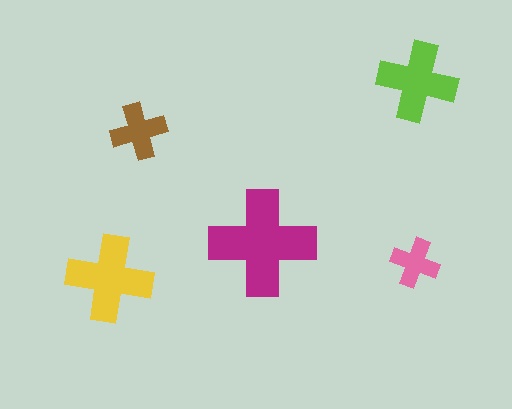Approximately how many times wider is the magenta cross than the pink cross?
About 2 times wider.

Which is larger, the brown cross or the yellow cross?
The yellow one.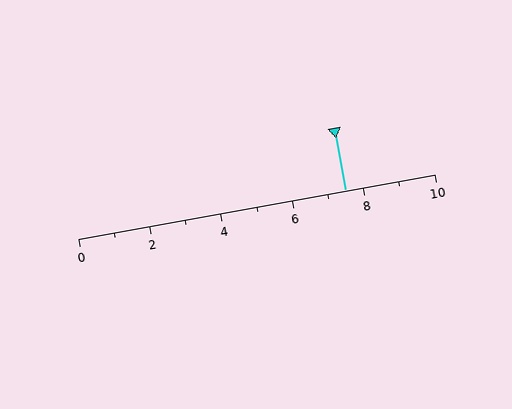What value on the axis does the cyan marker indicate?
The marker indicates approximately 7.5.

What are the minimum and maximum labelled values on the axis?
The axis runs from 0 to 10.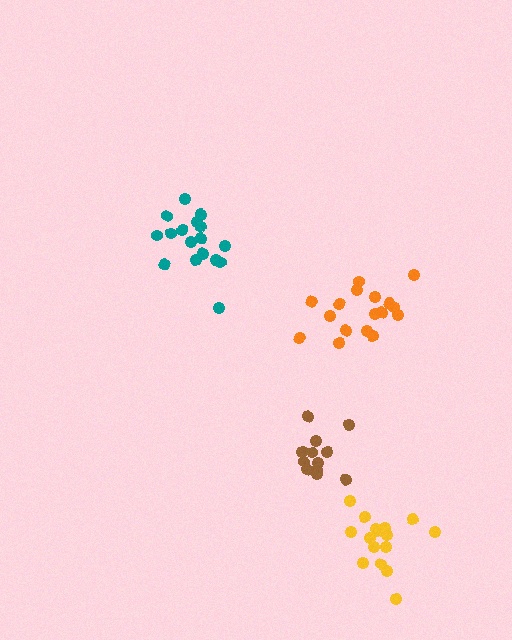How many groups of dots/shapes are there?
There are 4 groups.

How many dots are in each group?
Group 1: 17 dots, Group 2: 12 dots, Group 3: 17 dots, Group 4: 16 dots (62 total).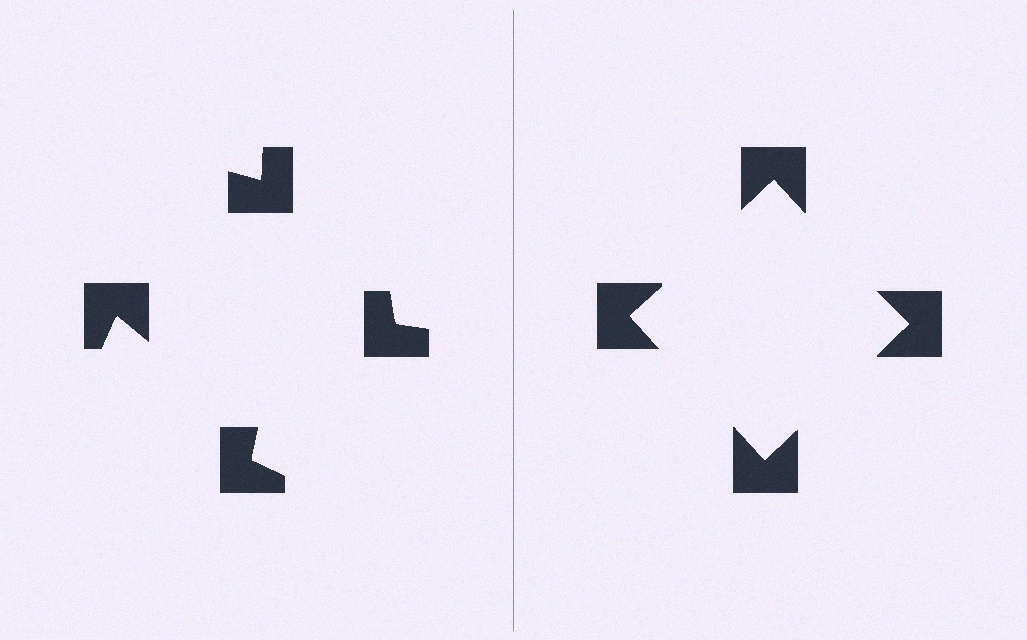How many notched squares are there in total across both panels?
8 — 4 on each side.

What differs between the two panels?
The notched squares are positioned identically on both sides; only the wedge orientations differ. On the right they align to a square; on the left they are misaligned.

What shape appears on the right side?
An illusory square.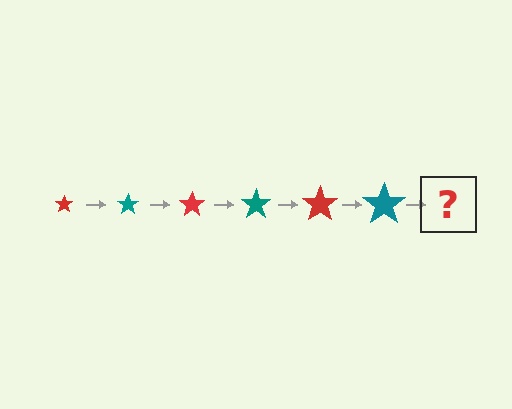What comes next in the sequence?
The next element should be a red star, larger than the previous one.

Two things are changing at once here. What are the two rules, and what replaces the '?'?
The two rules are that the star grows larger each step and the color cycles through red and teal. The '?' should be a red star, larger than the previous one.